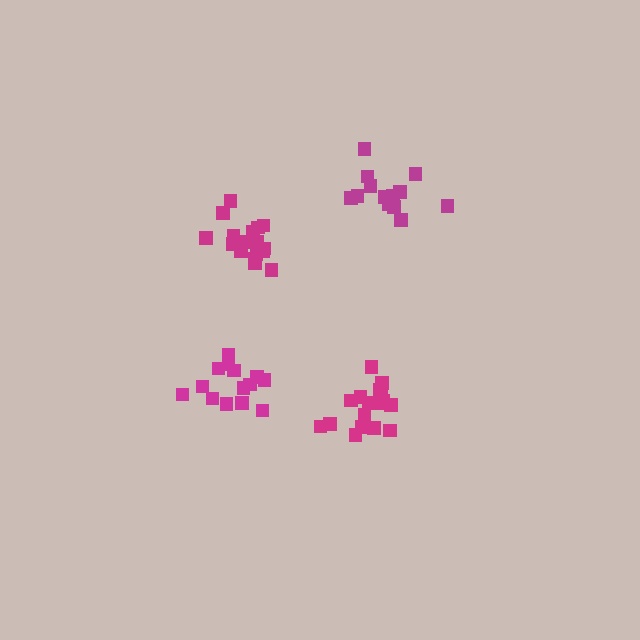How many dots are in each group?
Group 1: 17 dots, Group 2: 14 dots, Group 3: 17 dots, Group 4: 13 dots (61 total).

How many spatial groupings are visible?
There are 4 spatial groupings.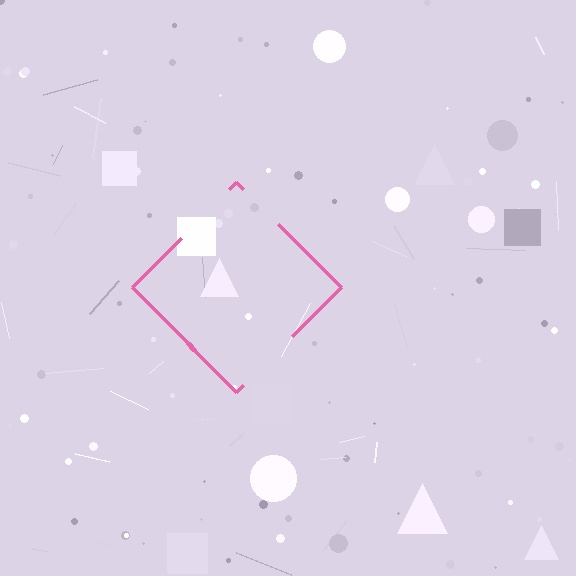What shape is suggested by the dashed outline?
The dashed outline suggests a diamond.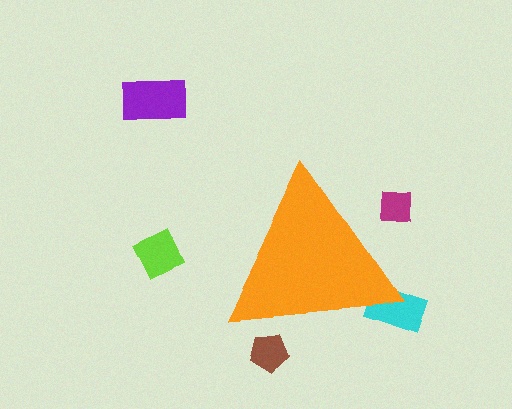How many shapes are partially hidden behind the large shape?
3 shapes are partially hidden.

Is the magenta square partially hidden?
Yes, the magenta square is partially hidden behind the orange triangle.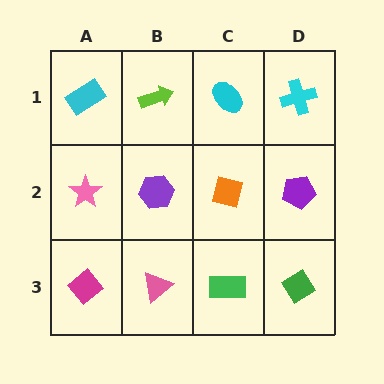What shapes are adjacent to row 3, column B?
A purple hexagon (row 2, column B), a magenta diamond (row 3, column A), a green rectangle (row 3, column C).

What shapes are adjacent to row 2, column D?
A cyan cross (row 1, column D), a green diamond (row 3, column D), an orange square (row 2, column C).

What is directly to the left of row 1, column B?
A cyan rectangle.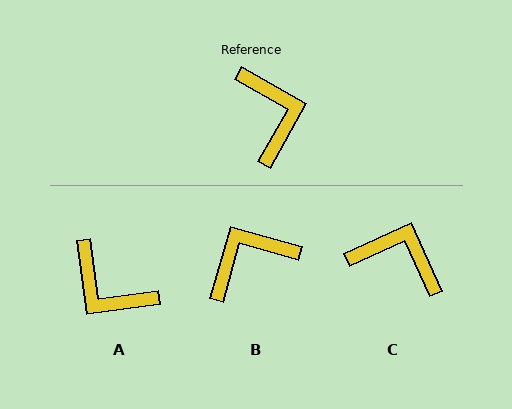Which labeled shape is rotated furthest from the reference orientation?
A, about 143 degrees away.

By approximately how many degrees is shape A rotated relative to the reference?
Approximately 143 degrees clockwise.